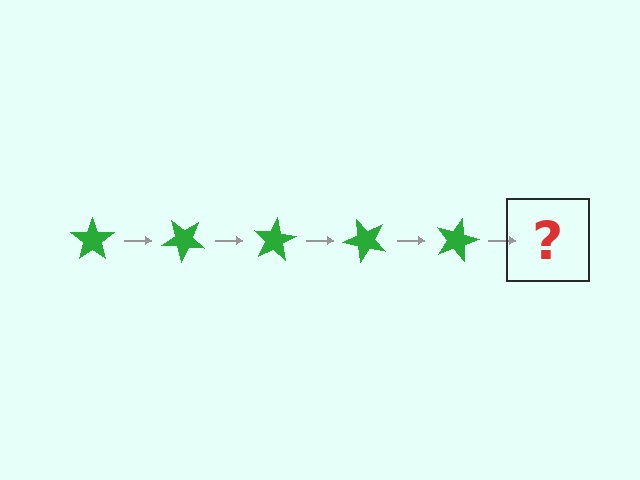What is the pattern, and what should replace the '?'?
The pattern is that the star rotates 40 degrees each step. The '?' should be a green star rotated 200 degrees.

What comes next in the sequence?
The next element should be a green star rotated 200 degrees.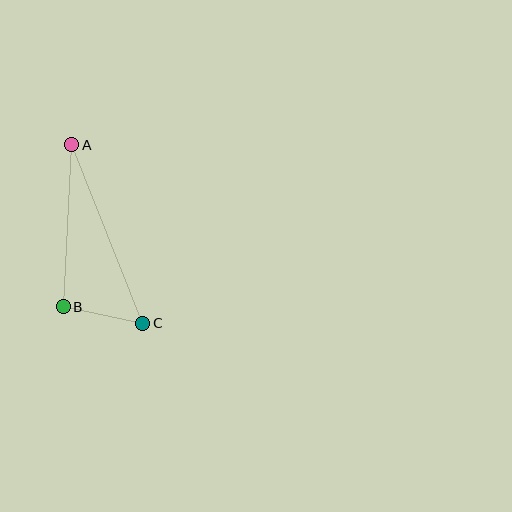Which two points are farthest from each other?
Points A and C are farthest from each other.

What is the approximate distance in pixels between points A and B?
The distance between A and B is approximately 162 pixels.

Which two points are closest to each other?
Points B and C are closest to each other.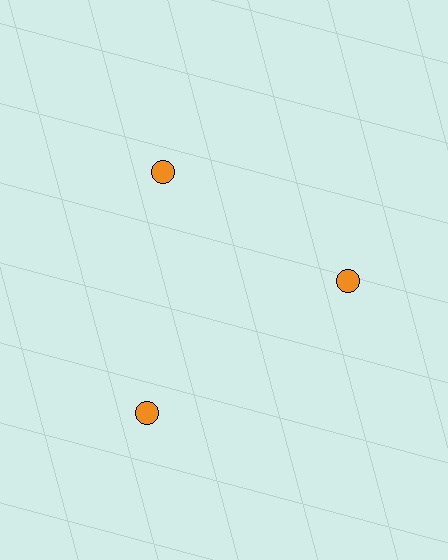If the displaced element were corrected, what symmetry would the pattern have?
It would have 3-fold rotational symmetry — the pattern would map onto itself every 120 degrees.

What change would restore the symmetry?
The symmetry would be restored by moving it inward, back onto the ring so that all 3 circles sit at equal angles and equal distance from the center.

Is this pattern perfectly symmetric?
No. The 3 orange circles are arranged in a ring, but one element near the 7 o'clock position is pushed outward from the center, breaking the 3-fold rotational symmetry.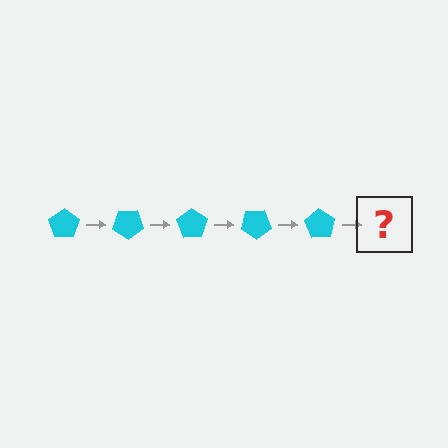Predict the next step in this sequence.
The next step is a cyan pentagon rotated 175 degrees.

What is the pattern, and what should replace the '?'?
The pattern is that the pentagon rotates 35 degrees each step. The '?' should be a cyan pentagon rotated 175 degrees.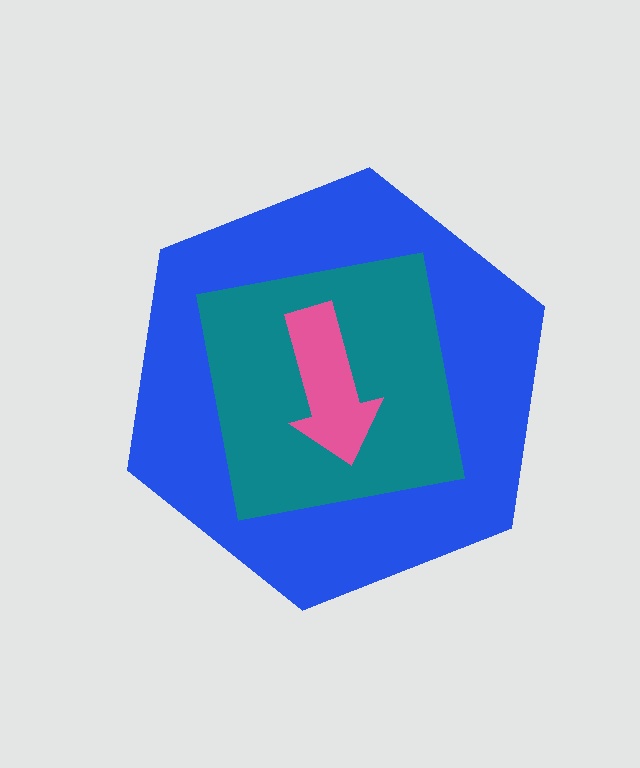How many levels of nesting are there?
3.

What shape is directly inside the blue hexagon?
The teal square.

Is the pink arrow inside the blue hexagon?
Yes.